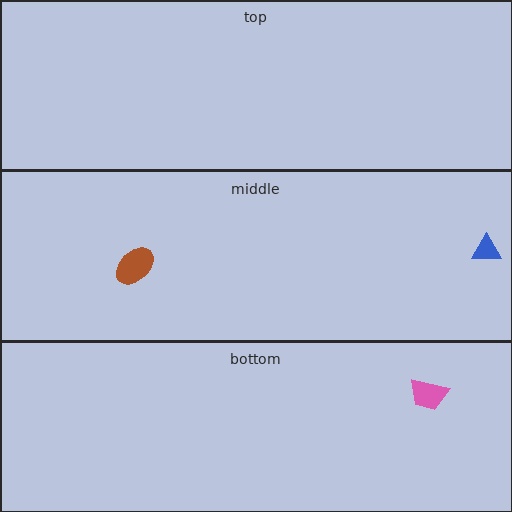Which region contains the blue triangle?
The middle region.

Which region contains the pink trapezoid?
The bottom region.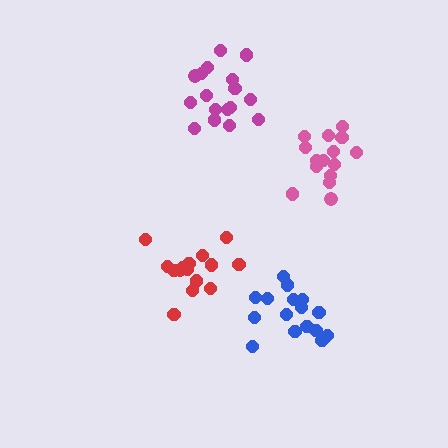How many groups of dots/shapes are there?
There are 4 groups.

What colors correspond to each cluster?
The clusters are colored: magenta, red, pink, blue.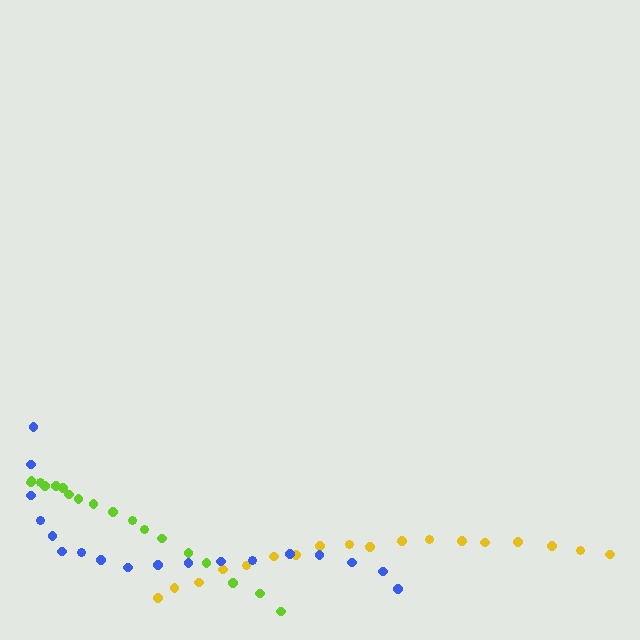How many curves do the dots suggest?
There are 3 distinct paths.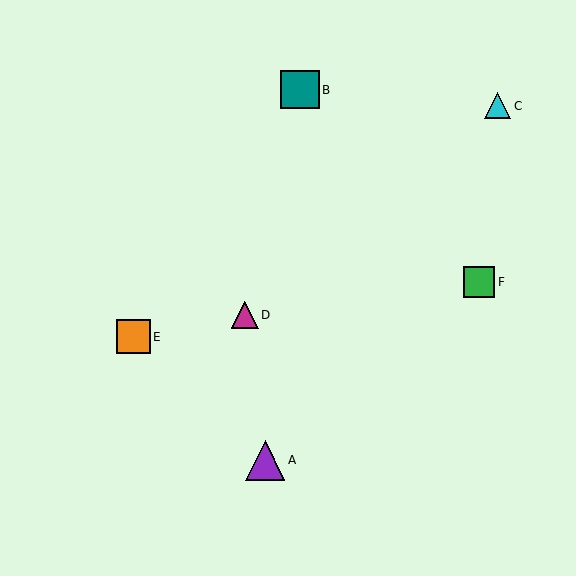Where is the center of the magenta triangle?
The center of the magenta triangle is at (245, 315).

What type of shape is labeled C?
Shape C is a cyan triangle.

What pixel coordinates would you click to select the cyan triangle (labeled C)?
Click at (498, 106) to select the cyan triangle C.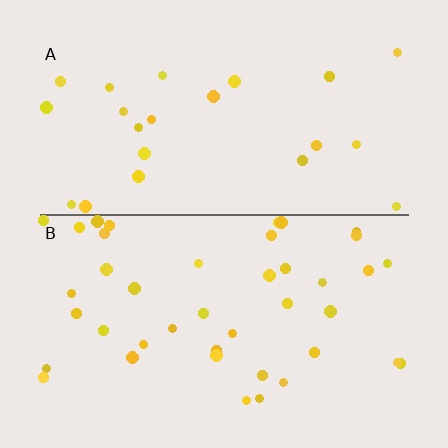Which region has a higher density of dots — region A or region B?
B (the bottom).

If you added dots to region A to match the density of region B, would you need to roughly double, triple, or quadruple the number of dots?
Approximately double.